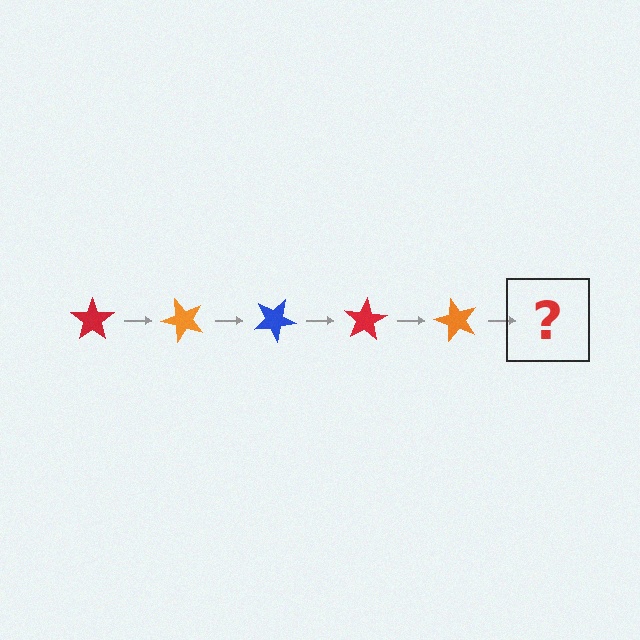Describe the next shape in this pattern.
It should be a blue star, rotated 250 degrees from the start.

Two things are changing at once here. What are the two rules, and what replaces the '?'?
The two rules are that it rotates 50 degrees each step and the color cycles through red, orange, and blue. The '?' should be a blue star, rotated 250 degrees from the start.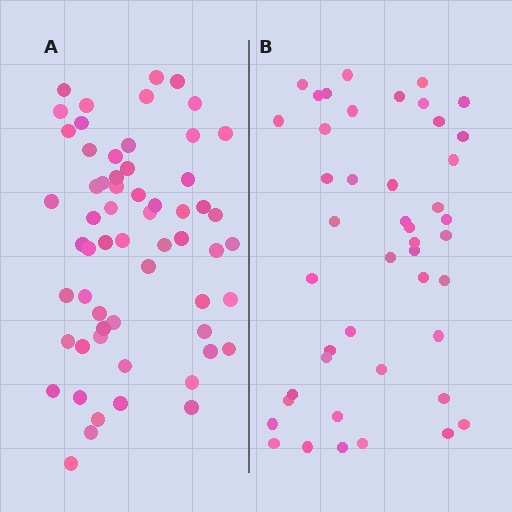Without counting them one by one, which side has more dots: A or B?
Region A (the left region) has more dots.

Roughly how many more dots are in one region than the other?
Region A has approximately 15 more dots than region B.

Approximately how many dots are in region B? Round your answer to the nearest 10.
About 40 dots. (The exact count is 45, which rounds to 40.)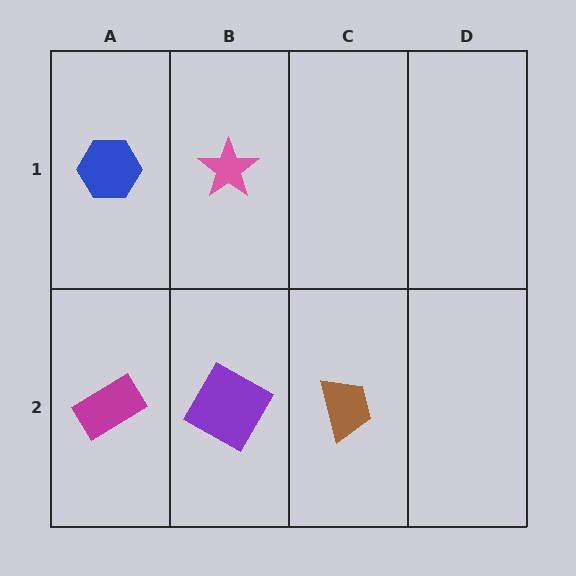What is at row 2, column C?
A brown trapezoid.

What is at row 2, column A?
A magenta rectangle.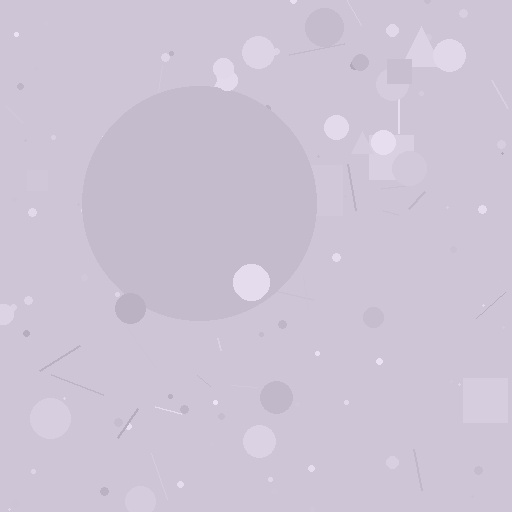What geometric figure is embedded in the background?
A circle is embedded in the background.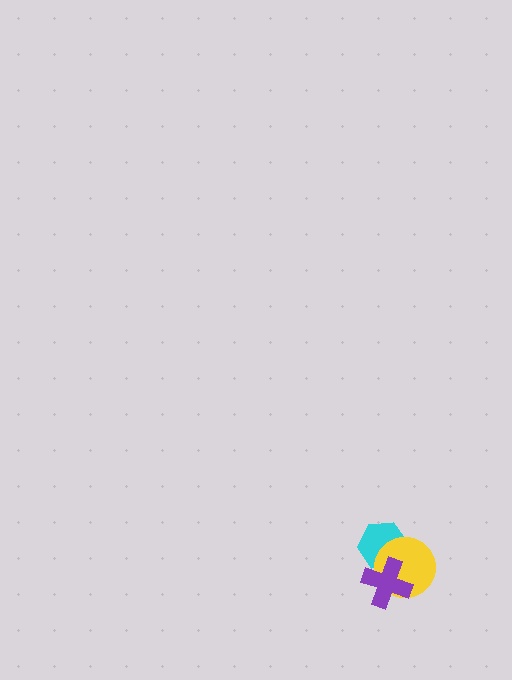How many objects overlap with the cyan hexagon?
2 objects overlap with the cyan hexagon.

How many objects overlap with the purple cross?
2 objects overlap with the purple cross.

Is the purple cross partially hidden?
No, no other shape covers it.